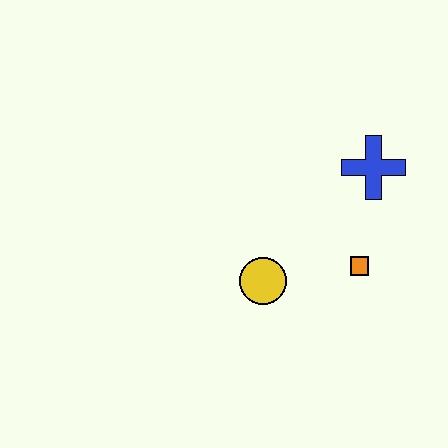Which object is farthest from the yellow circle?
The blue cross is farthest from the yellow circle.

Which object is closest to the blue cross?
The orange square is closest to the blue cross.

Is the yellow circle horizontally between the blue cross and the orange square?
No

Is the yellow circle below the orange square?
Yes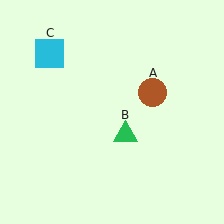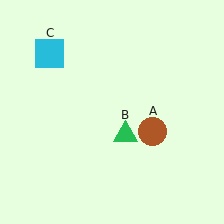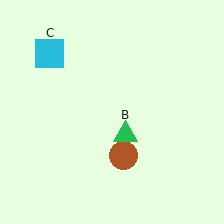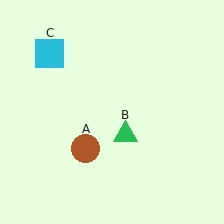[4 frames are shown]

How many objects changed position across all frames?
1 object changed position: brown circle (object A).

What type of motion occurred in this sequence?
The brown circle (object A) rotated clockwise around the center of the scene.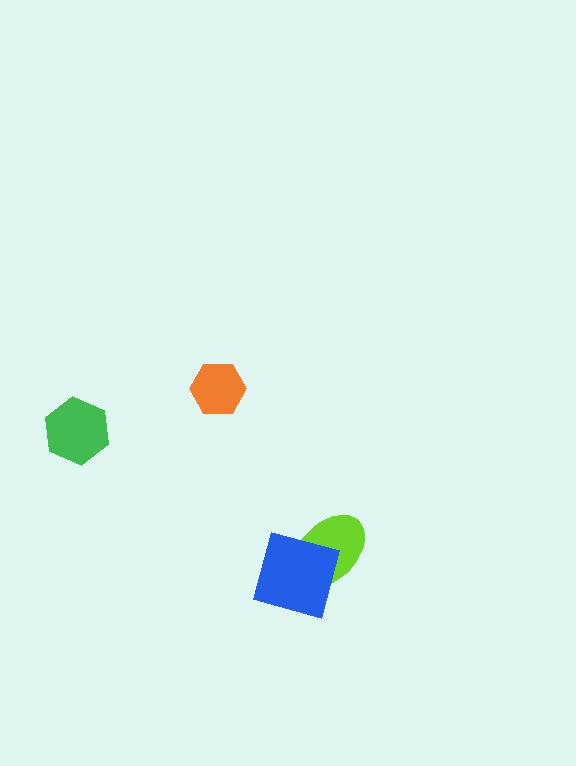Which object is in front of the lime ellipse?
The blue square is in front of the lime ellipse.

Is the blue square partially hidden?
No, no other shape covers it.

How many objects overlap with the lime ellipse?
1 object overlaps with the lime ellipse.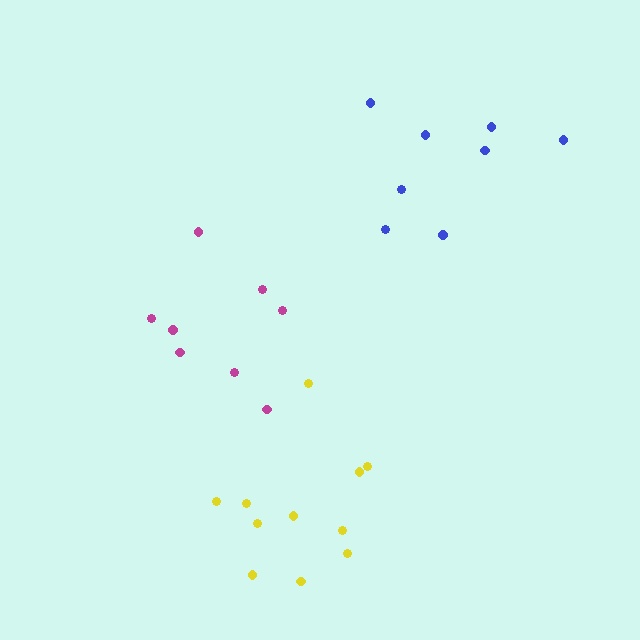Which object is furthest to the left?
The magenta cluster is leftmost.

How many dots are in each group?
Group 1: 8 dots, Group 2: 11 dots, Group 3: 8 dots (27 total).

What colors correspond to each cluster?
The clusters are colored: magenta, yellow, blue.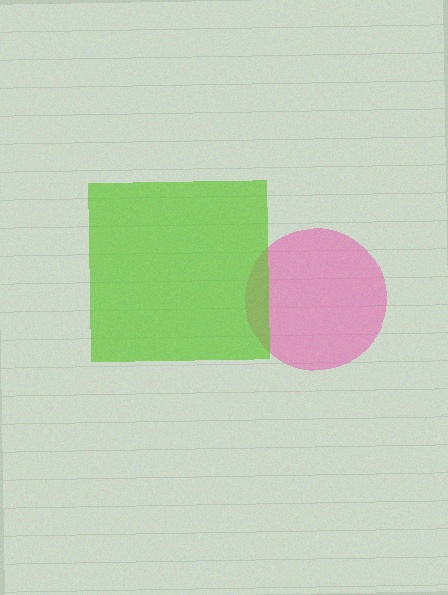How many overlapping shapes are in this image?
There are 2 overlapping shapes in the image.